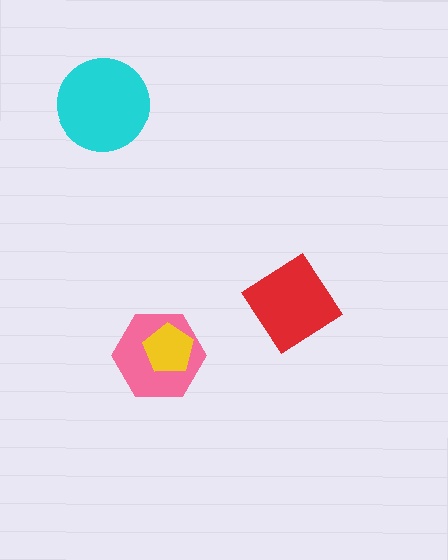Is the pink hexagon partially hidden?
Yes, it is partially covered by another shape.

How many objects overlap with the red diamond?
0 objects overlap with the red diamond.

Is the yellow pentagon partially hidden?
No, no other shape covers it.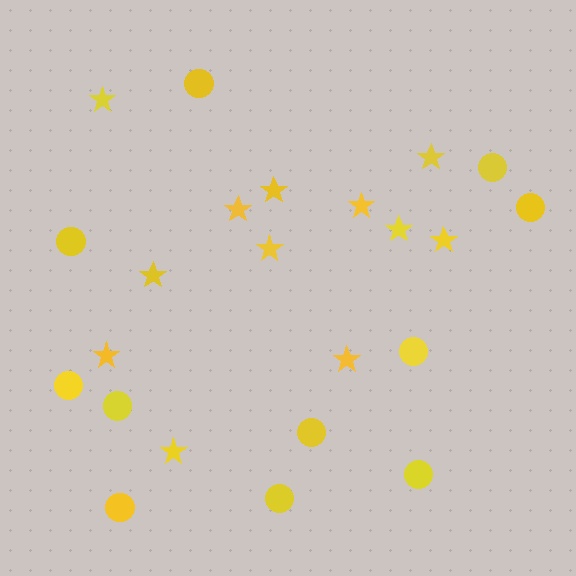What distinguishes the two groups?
There are 2 groups: one group of stars (12) and one group of circles (11).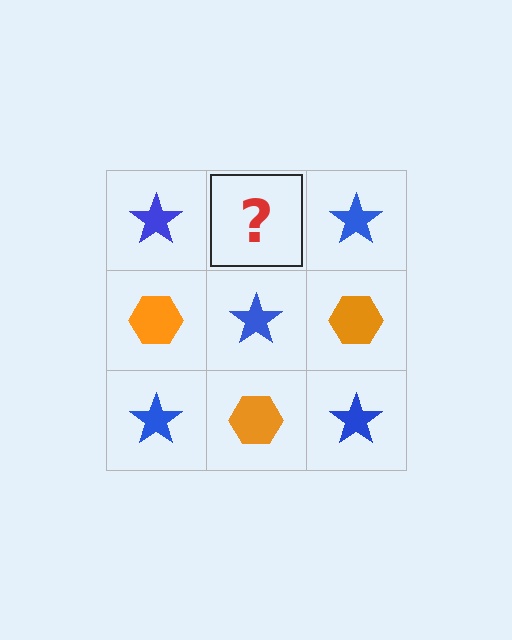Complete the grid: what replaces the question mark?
The question mark should be replaced with an orange hexagon.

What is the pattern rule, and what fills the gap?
The rule is that it alternates blue star and orange hexagon in a checkerboard pattern. The gap should be filled with an orange hexagon.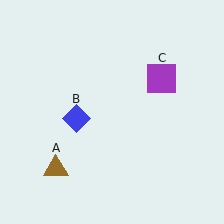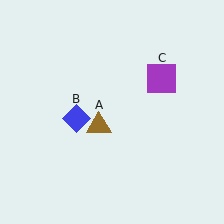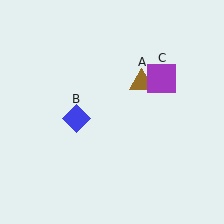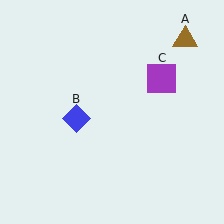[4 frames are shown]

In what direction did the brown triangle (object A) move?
The brown triangle (object A) moved up and to the right.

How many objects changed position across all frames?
1 object changed position: brown triangle (object A).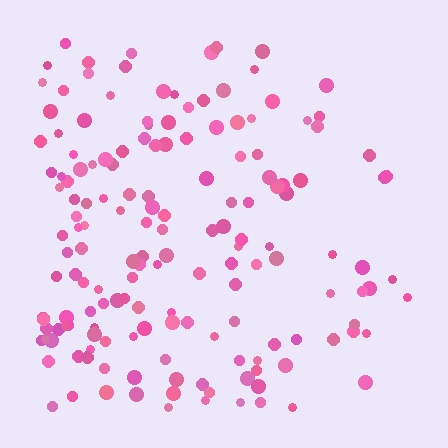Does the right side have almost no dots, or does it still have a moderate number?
Still a moderate number, just noticeably fewer than the left.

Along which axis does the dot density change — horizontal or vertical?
Horizontal.